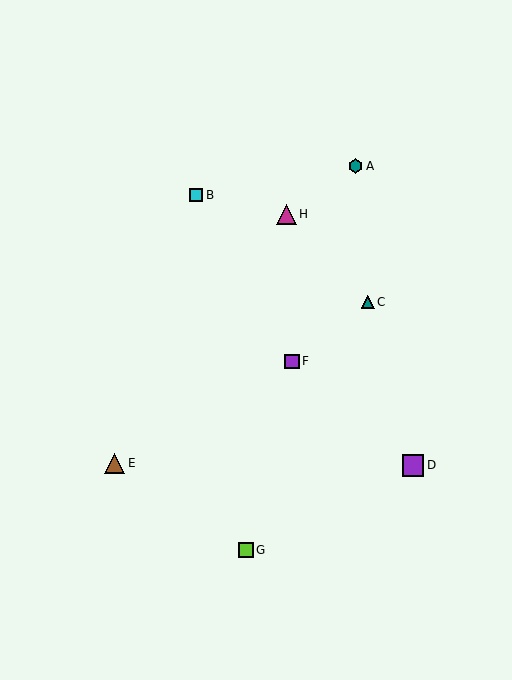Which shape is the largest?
The purple square (labeled D) is the largest.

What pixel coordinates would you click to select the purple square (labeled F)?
Click at (292, 361) to select the purple square F.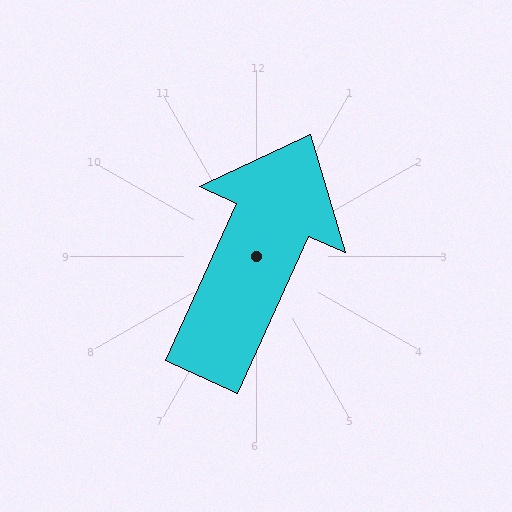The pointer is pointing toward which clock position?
Roughly 1 o'clock.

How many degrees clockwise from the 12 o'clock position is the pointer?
Approximately 24 degrees.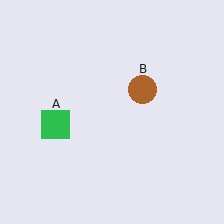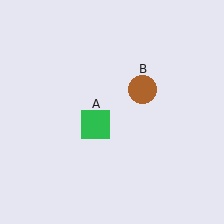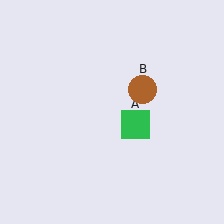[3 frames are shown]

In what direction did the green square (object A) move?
The green square (object A) moved right.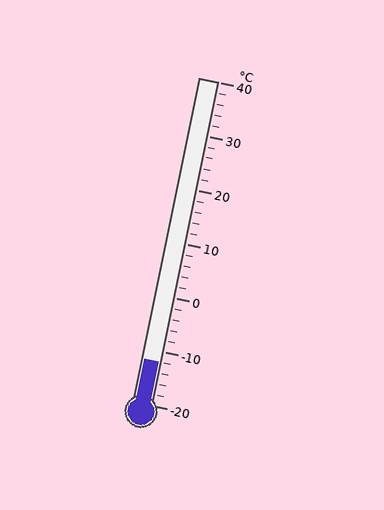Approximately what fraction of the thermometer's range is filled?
The thermometer is filled to approximately 15% of its range.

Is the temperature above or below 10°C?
The temperature is below 10°C.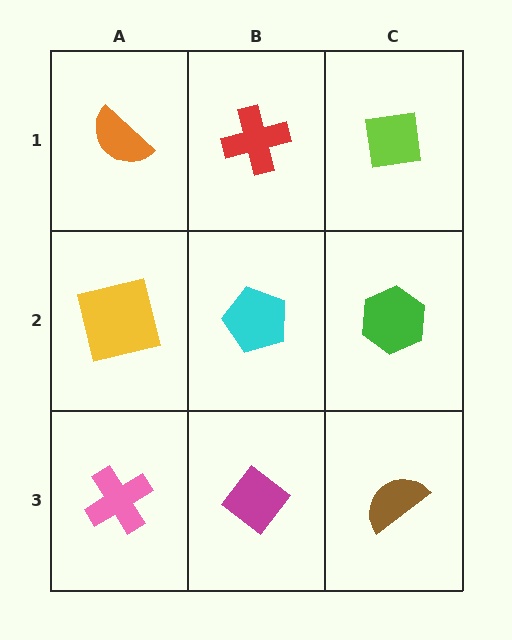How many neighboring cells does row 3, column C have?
2.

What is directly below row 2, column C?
A brown semicircle.